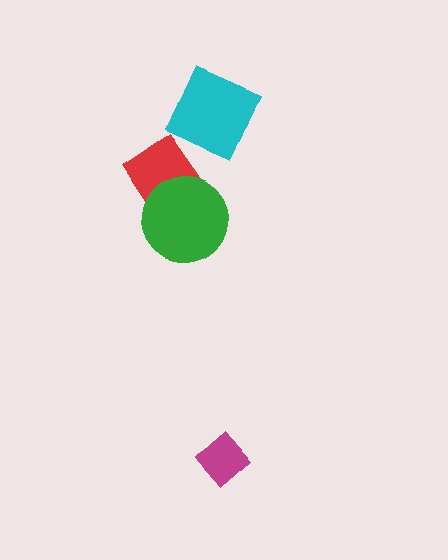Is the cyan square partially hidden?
No, no other shape covers it.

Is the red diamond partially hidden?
Yes, it is partially covered by another shape.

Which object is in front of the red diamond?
The green circle is in front of the red diamond.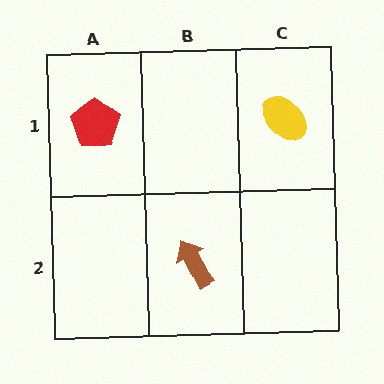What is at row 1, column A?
A red pentagon.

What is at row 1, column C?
A yellow ellipse.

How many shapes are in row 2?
1 shape.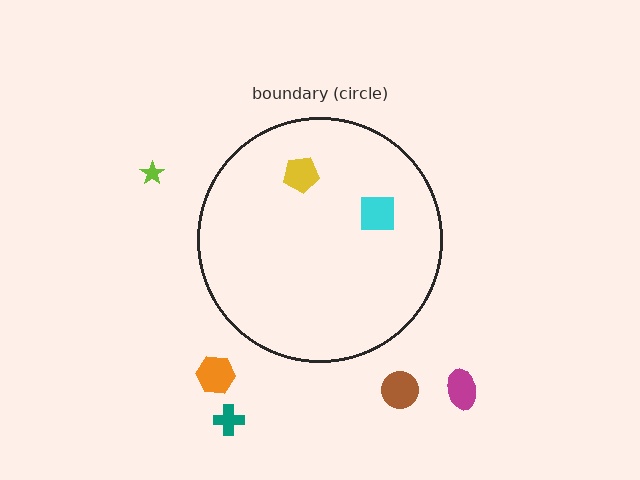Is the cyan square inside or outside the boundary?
Inside.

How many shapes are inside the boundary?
2 inside, 5 outside.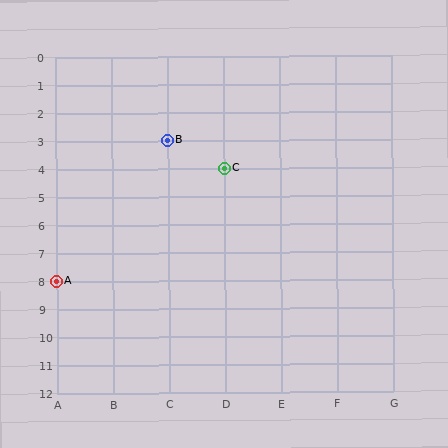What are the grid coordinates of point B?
Point B is at grid coordinates (C, 3).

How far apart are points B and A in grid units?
Points B and A are 2 columns and 5 rows apart (about 5.4 grid units diagonally).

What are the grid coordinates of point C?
Point C is at grid coordinates (D, 4).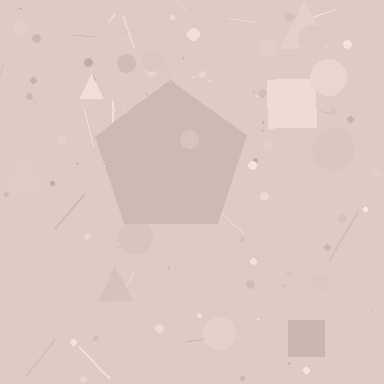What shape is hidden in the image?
A pentagon is hidden in the image.